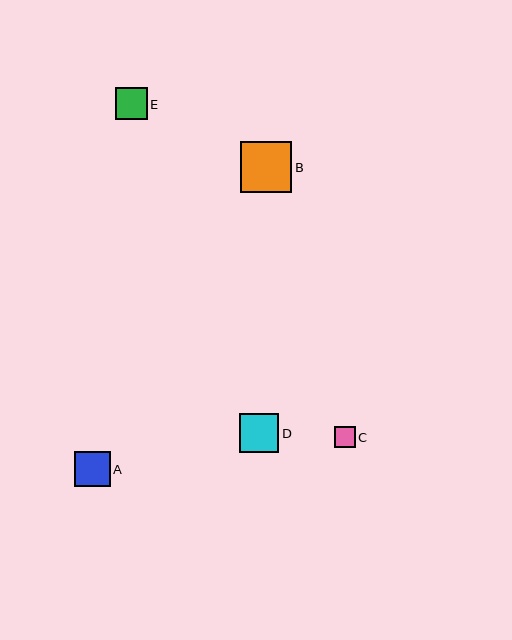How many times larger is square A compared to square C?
Square A is approximately 1.7 times the size of square C.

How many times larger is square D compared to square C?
Square D is approximately 1.9 times the size of square C.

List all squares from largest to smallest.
From largest to smallest: B, D, A, E, C.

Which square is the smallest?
Square C is the smallest with a size of approximately 21 pixels.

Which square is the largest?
Square B is the largest with a size of approximately 51 pixels.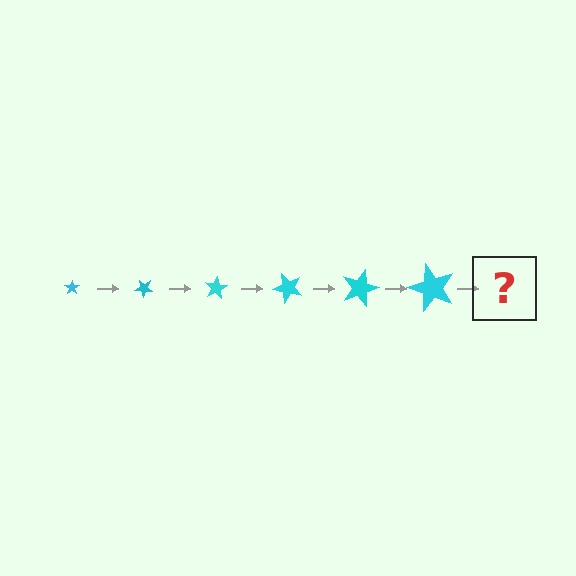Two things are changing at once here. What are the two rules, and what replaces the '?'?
The two rules are that the star grows larger each step and it rotates 40 degrees each step. The '?' should be a star, larger than the previous one and rotated 240 degrees from the start.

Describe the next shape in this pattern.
It should be a star, larger than the previous one and rotated 240 degrees from the start.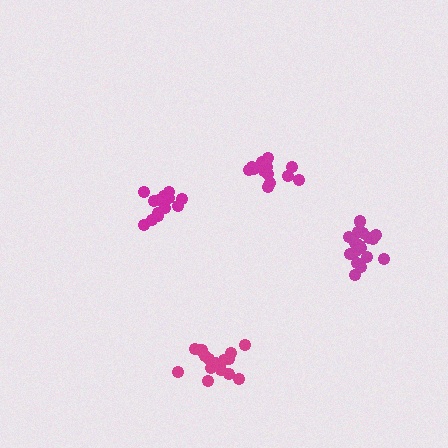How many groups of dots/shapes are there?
There are 4 groups.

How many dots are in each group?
Group 1: 15 dots, Group 2: 17 dots, Group 3: 15 dots, Group 4: 19 dots (66 total).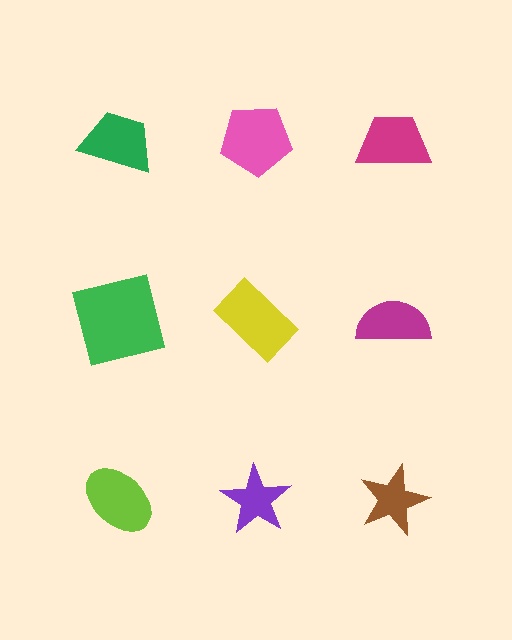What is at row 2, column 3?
A magenta semicircle.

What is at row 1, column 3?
A magenta trapezoid.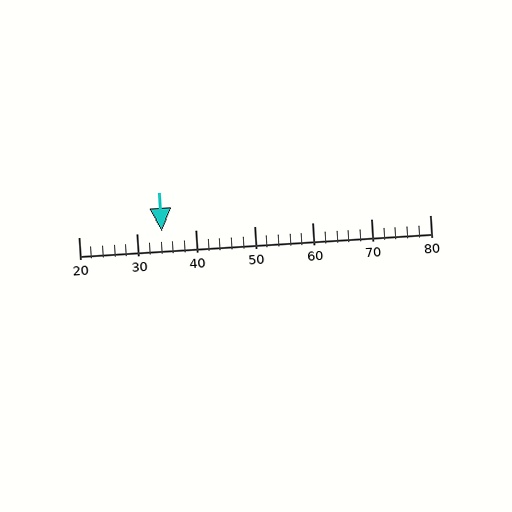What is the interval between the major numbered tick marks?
The major tick marks are spaced 10 units apart.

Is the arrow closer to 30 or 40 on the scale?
The arrow is closer to 30.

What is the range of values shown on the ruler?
The ruler shows values from 20 to 80.